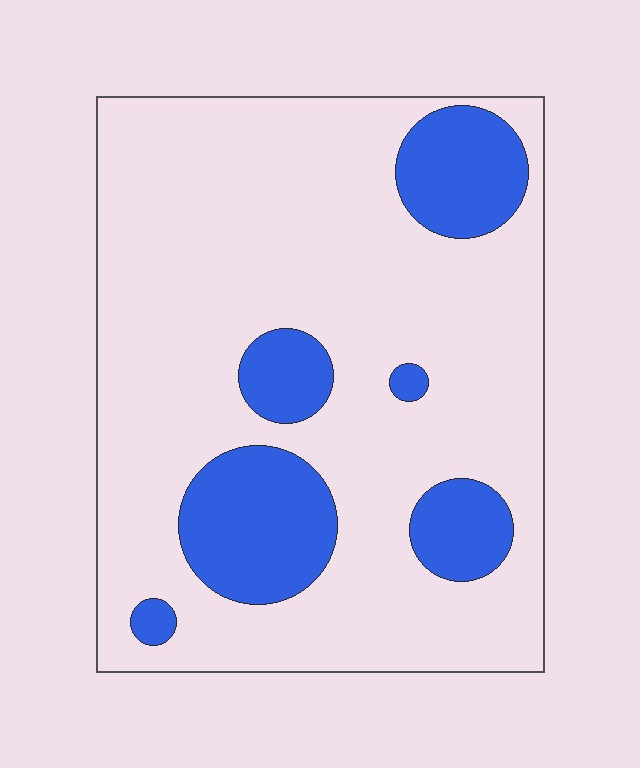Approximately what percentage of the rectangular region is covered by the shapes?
Approximately 20%.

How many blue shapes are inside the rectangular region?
6.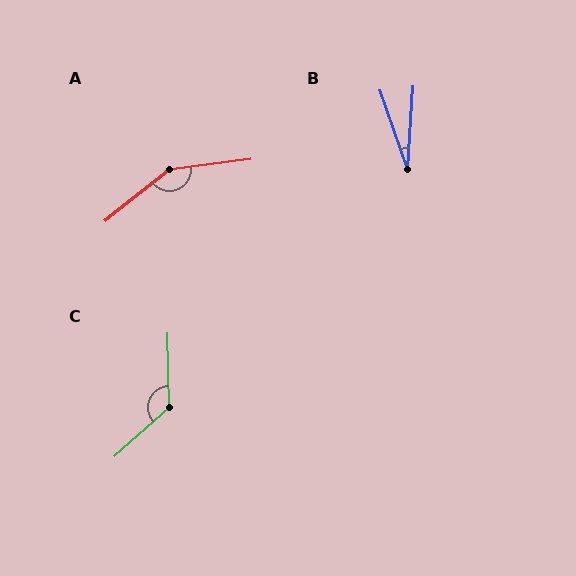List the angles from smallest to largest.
B (23°), C (131°), A (149°).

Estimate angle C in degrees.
Approximately 131 degrees.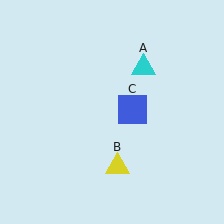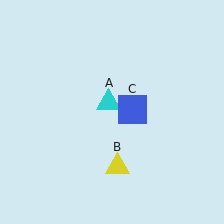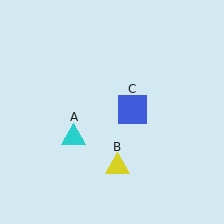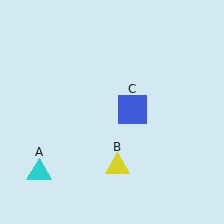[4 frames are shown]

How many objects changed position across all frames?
1 object changed position: cyan triangle (object A).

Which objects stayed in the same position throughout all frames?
Yellow triangle (object B) and blue square (object C) remained stationary.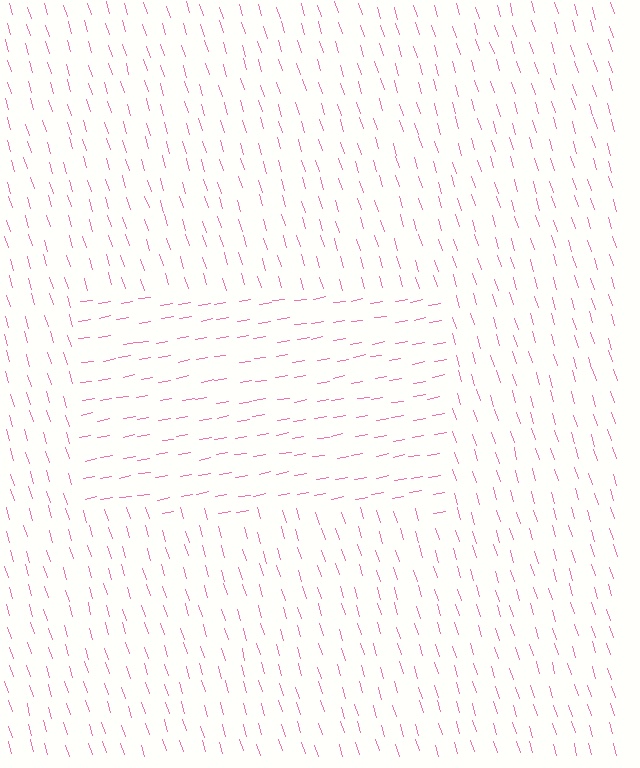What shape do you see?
I see a rectangle.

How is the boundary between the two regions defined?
The boundary is defined purely by a change in line orientation (approximately 83 degrees difference). All lines are the same color and thickness.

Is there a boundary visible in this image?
Yes, there is a texture boundary formed by a change in line orientation.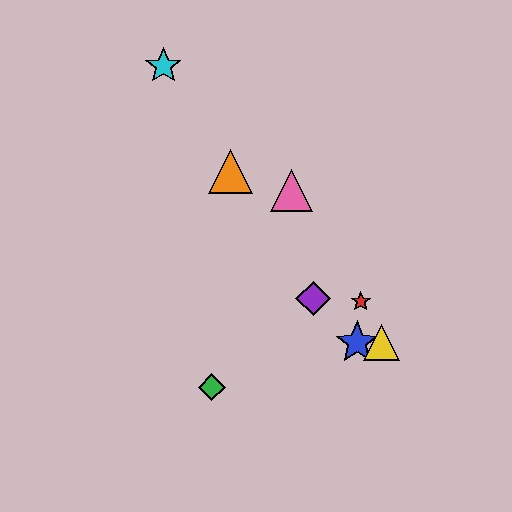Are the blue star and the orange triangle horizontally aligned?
No, the blue star is at y≈343 and the orange triangle is at y≈172.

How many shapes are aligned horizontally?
2 shapes (the blue star, the yellow triangle) are aligned horizontally.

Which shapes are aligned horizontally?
The blue star, the yellow triangle are aligned horizontally.